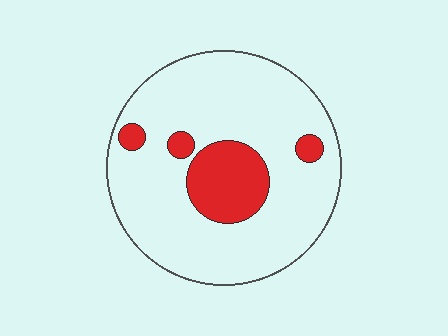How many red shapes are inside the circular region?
4.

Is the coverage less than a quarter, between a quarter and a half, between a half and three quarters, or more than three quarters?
Less than a quarter.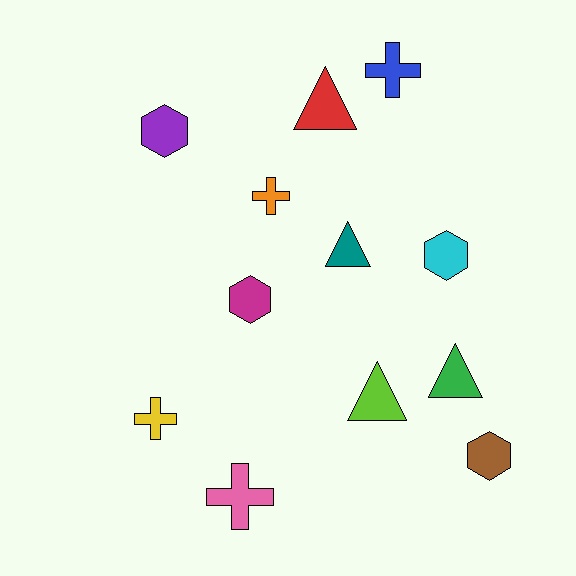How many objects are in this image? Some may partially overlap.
There are 12 objects.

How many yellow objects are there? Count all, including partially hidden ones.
There is 1 yellow object.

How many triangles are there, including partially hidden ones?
There are 4 triangles.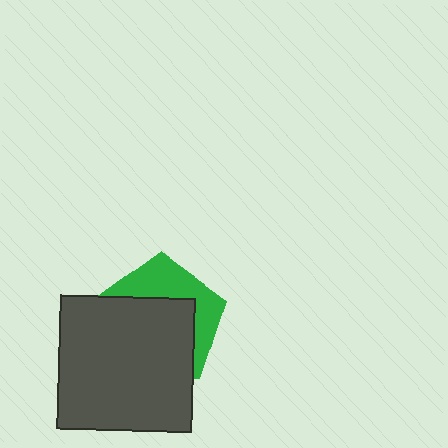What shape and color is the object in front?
The object in front is a dark gray rectangle.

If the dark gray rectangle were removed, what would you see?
You would see the complete green pentagon.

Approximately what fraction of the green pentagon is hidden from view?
Roughly 61% of the green pentagon is hidden behind the dark gray rectangle.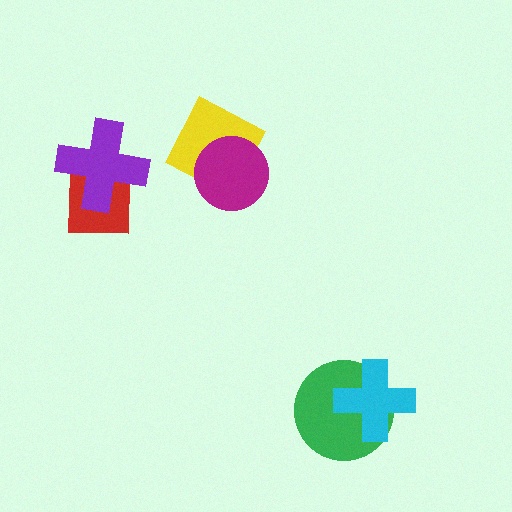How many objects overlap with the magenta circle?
1 object overlaps with the magenta circle.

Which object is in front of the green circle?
The cyan cross is in front of the green circle.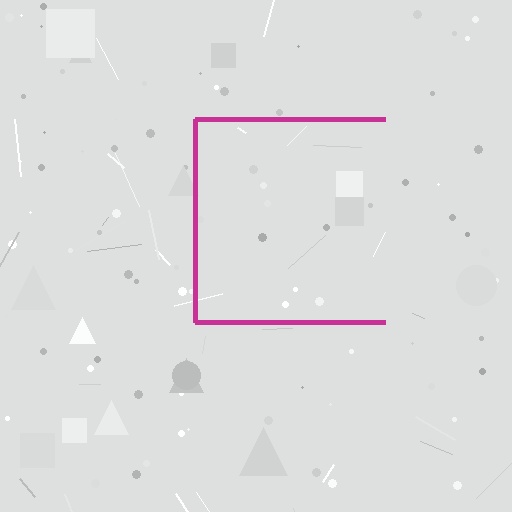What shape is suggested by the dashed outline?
The dashed outline suggests a square.